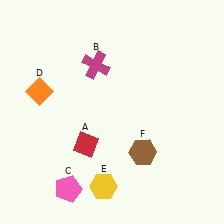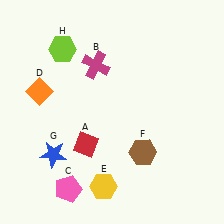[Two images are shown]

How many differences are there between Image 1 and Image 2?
There are 2 differences between the two images.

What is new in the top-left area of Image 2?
A lime hexagon (H) was added in the top-left area of Image 2.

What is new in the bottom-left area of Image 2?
A blue star (G) was added in the bottom-left area of Image 2.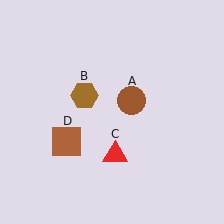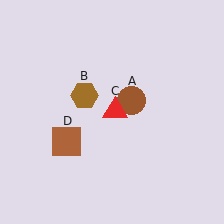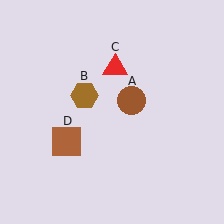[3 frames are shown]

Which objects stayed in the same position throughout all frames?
Brown circle (object A) and brown hexagon (object B) and brown square (object D) remained stationary.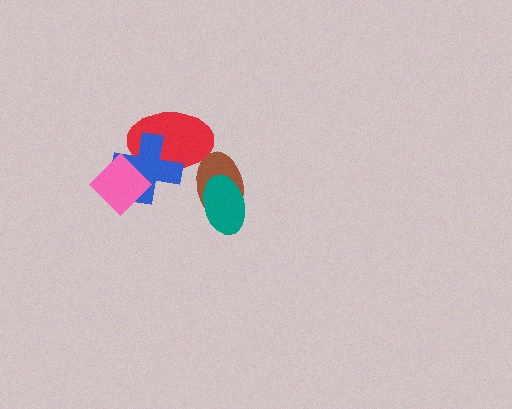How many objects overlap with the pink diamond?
2 objects overlap with the pink diamond.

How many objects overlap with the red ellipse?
3 objects overlap with the red ellipse.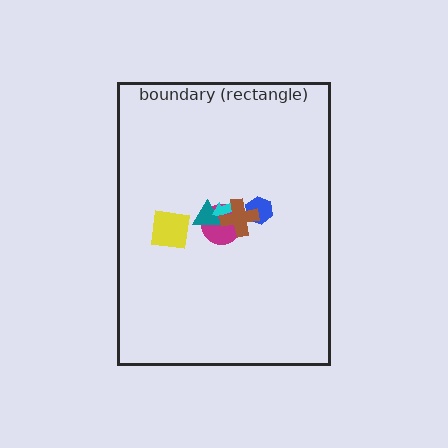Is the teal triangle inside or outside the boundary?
Inside.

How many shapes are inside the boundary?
6 inside, 0 outside.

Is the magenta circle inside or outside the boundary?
Inside.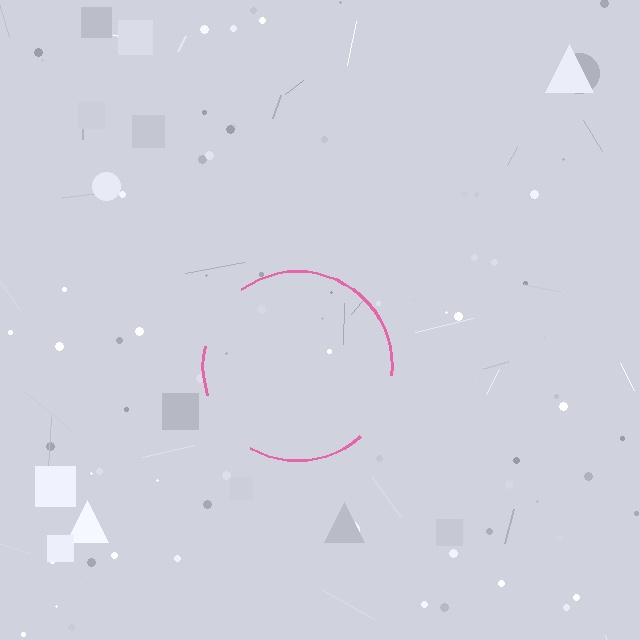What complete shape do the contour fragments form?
The contour fragments form a circle.